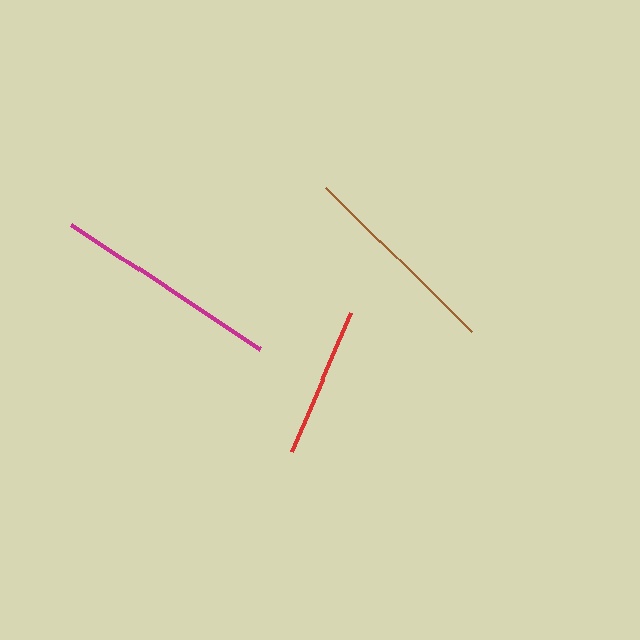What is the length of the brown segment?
The brown segment is approximately 205 pixels long.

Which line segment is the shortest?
The red line is the shortest at approximately 151 pixels.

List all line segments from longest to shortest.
From longest to shortest: magenta, brown, red.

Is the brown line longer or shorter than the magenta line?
The magenta line is longer than the brown line.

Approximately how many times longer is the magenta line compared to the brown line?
The magenta line is approximately 1.1 times the length of the brown line.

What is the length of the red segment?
The red segment is approximately 151 pixels long.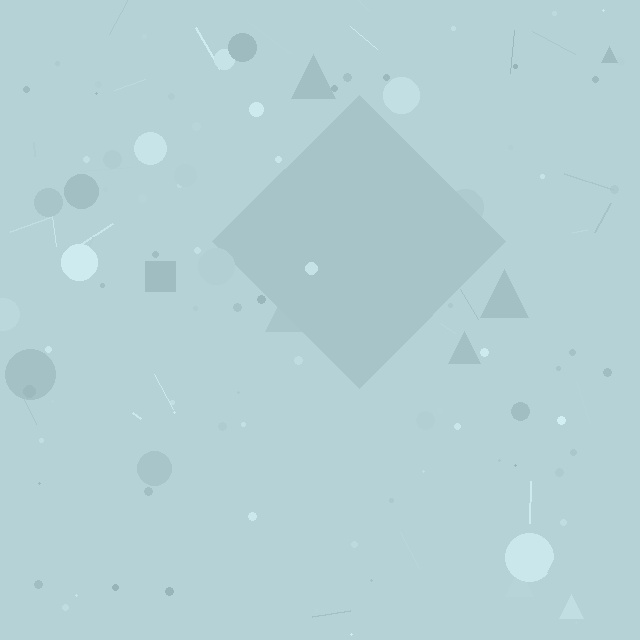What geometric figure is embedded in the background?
A diamond is embedded in the background.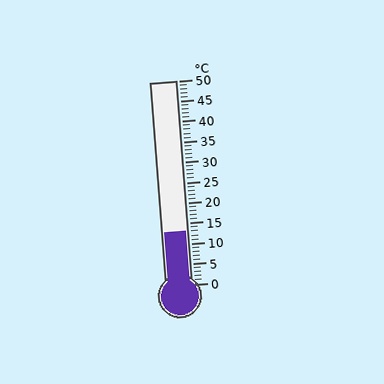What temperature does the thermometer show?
The thermometer shows approximately 13°C.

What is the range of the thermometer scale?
The thermometer scale ranges from 0°C to 50°C.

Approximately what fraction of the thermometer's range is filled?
The thermometer is filled to approximately 25% of its range.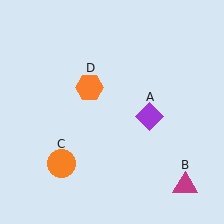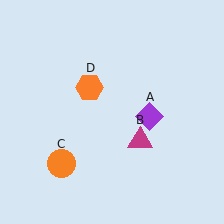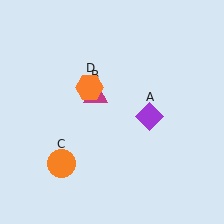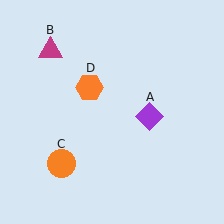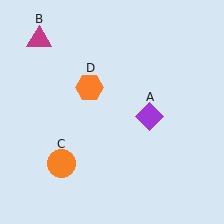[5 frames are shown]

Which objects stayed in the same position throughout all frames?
Purple diamond (object A) and orange circle (object C) and orange hexagon (object D) remained stationary.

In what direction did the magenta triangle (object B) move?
The magenta triangle (object B) moved up and to the left.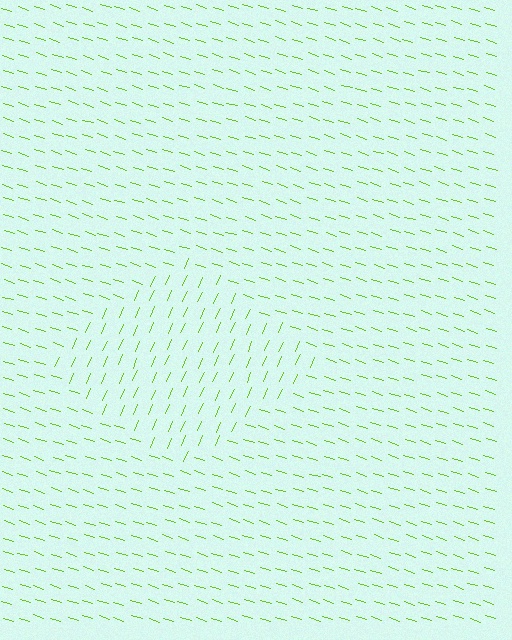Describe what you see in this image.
The image is filled with small lime line segments. A diamond region in the image has lines oriented differently from the surrounding lines, creating a visible texture boundary.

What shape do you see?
I see a diamond.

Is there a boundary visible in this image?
Yes, there is a texture boundary formed by a change in line orientation.